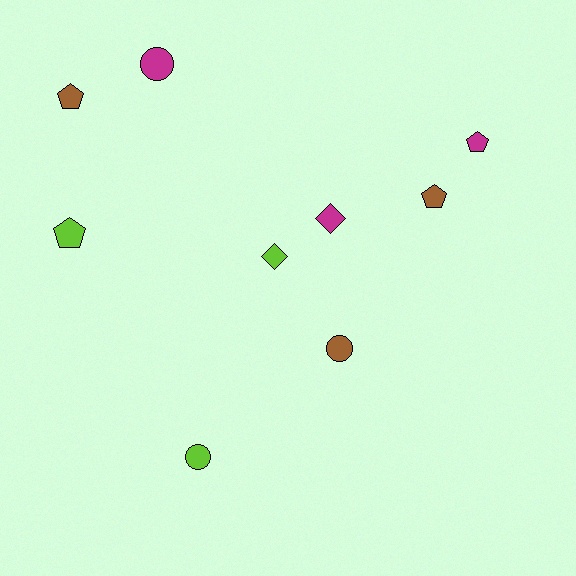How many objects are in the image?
There are 9 objects.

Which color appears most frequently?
Brown, with 3 objects.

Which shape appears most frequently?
Pentagon, with 4 objects.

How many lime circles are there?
There is 1 lime circle.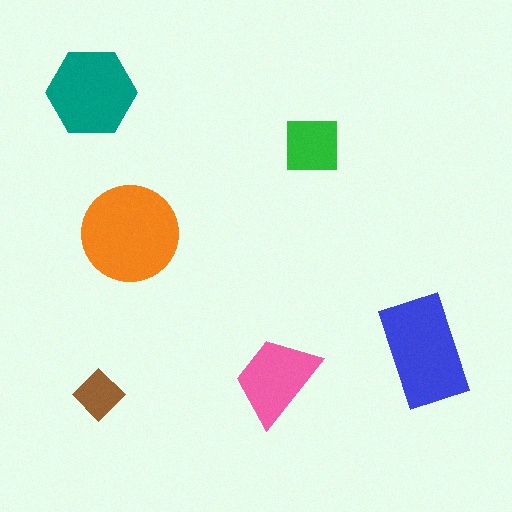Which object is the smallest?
The brown diamond.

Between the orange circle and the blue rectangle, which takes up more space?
The orange circle.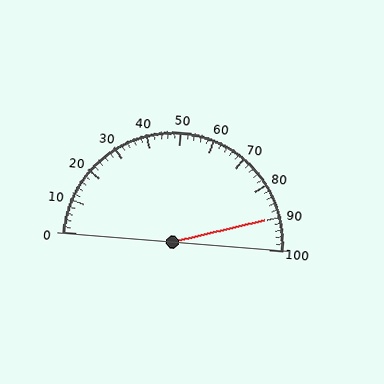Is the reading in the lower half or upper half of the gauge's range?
The reading is in the upper half of the range (0 to 100).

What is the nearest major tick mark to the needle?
The nearest major tick mark is 90.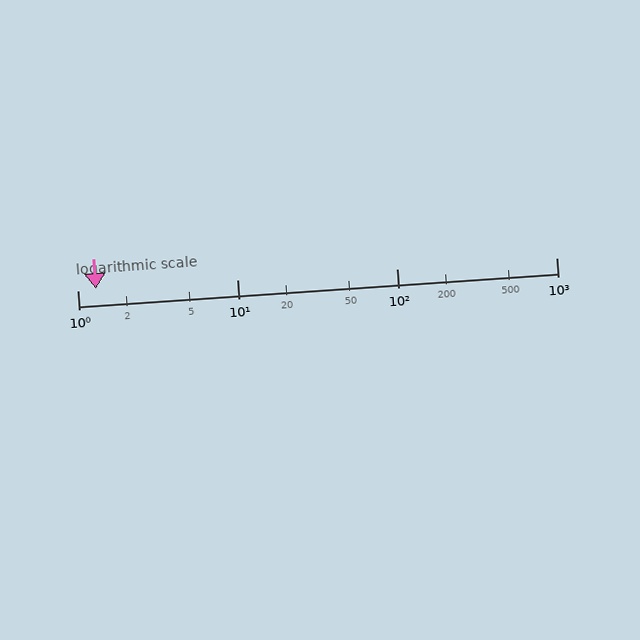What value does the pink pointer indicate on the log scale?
The pointer indicates approximately 1.3.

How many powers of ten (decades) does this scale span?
The scale spans 3 decades, from 1 to 1000.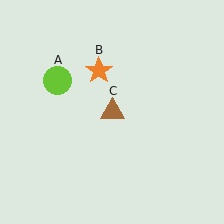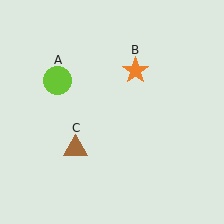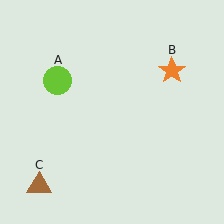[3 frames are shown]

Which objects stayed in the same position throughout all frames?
Lime circle (object A) remained stationary.